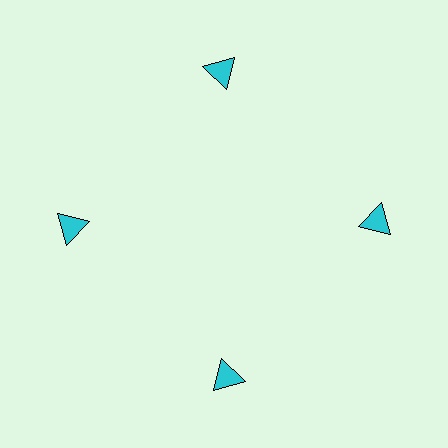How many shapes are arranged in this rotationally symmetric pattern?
There are 4 shapes, arranged in 4 groups of 1.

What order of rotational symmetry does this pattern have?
This pattern has 4-fold rotational symmetry.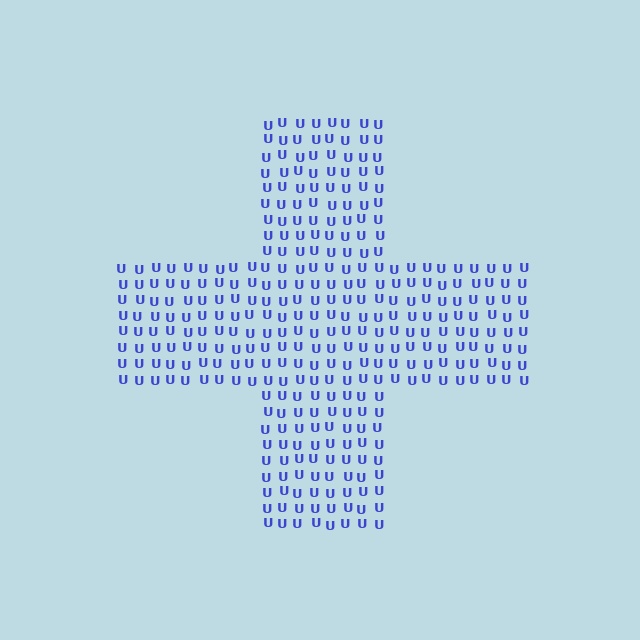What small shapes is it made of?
It is made of small letter U's.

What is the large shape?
The large shape is a cross.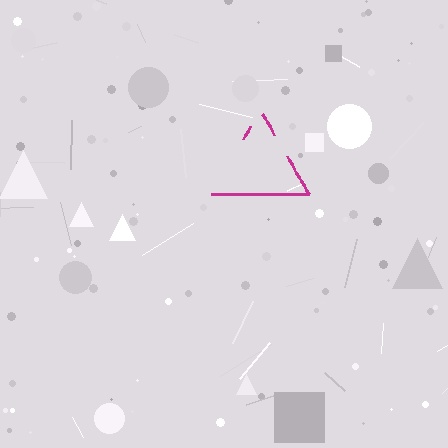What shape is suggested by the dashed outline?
The dashed outline suggests a triangle.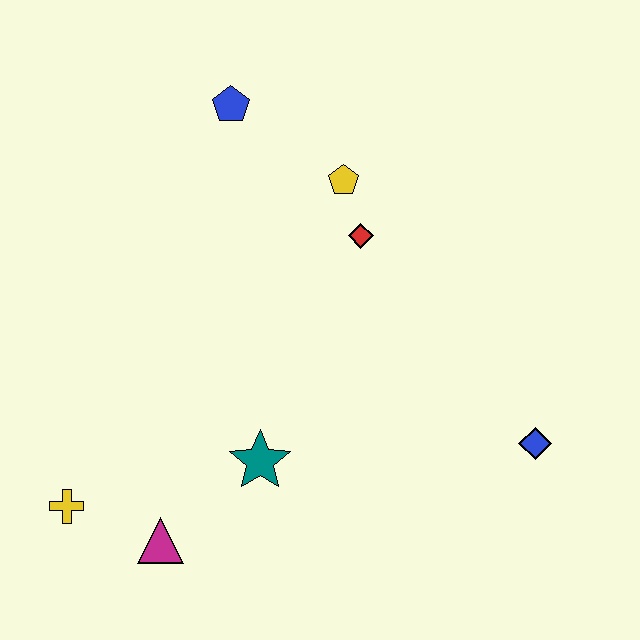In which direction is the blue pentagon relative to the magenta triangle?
The blue pentagon is above the magenta triangle.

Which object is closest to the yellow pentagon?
The red diamond is closest to the yellow pentagon.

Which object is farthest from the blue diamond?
The yellow cross is farthest from the blue diamond.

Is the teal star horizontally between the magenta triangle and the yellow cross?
No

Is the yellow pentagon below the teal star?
No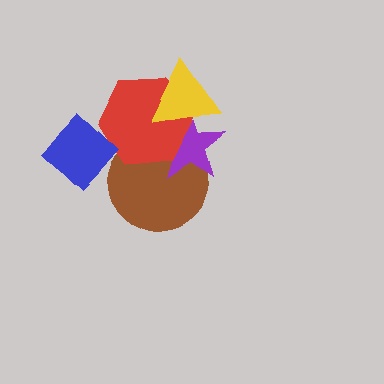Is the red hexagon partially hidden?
Yes, it is partially covered by another shape.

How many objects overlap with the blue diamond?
0 objects overlap with the blue diamond.